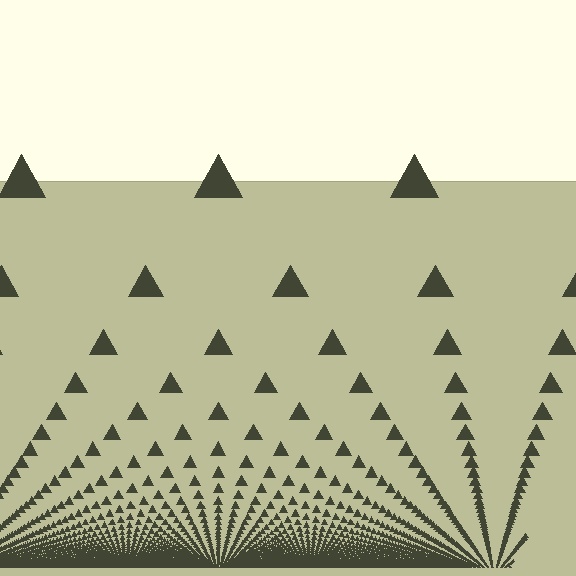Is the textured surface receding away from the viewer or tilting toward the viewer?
The surface appears to tilt toward the viewer. Texture elements get larger and sparser toward the top.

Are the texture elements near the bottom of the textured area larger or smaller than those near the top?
Smaller. The gradient is inverted — elements near the bottom are smaller and denser.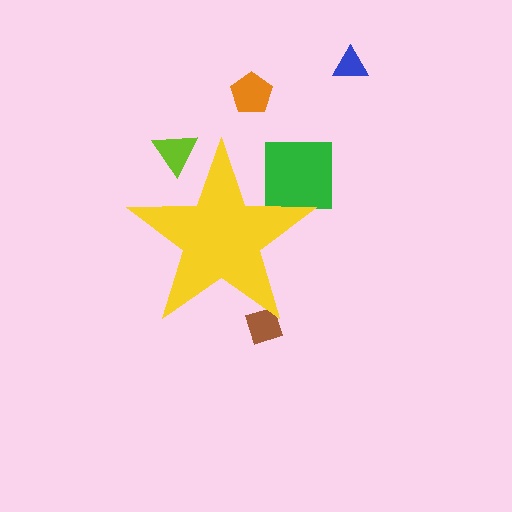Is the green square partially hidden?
Yes, the green square is partially hidden behind the yellow star.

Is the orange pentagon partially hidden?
No, the orange pentagon is fully visible.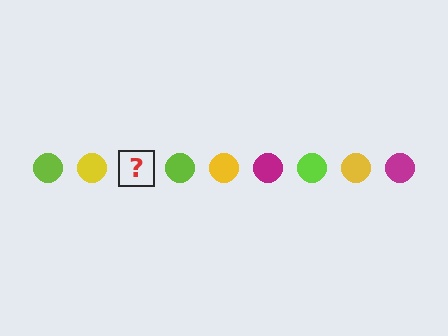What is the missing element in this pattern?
The missing element is a magenta circle.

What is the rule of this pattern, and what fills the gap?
The rule is that the pattern cycles through lime, yellow, magenta circles. The gap should be filled with a magenta circle.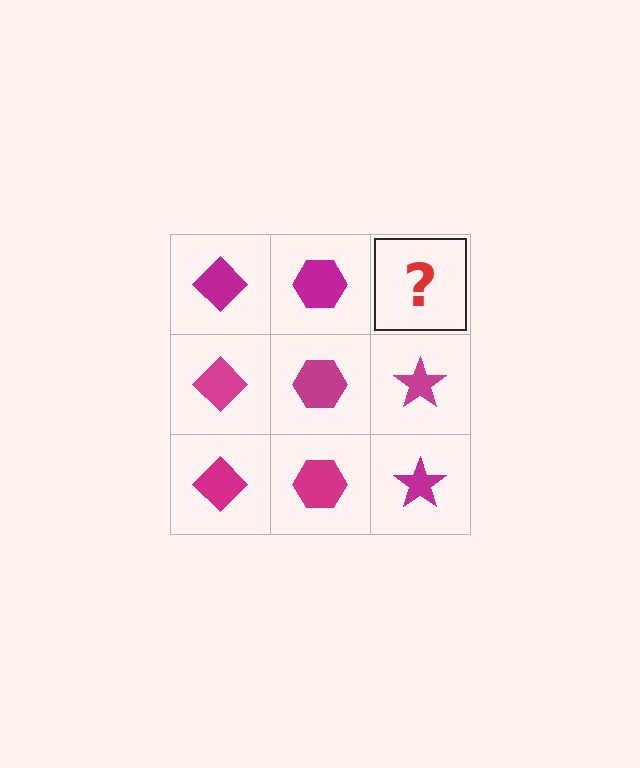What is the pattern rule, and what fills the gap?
The rule is that each column has a consistent shape. The gap should be filled with a magenta star.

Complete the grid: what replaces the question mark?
The question mark should be replaced with a magenta star.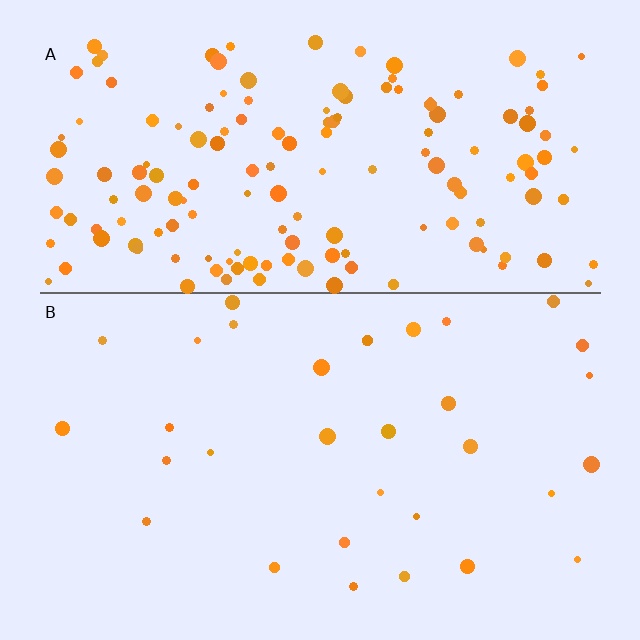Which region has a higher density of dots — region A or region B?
A (the top).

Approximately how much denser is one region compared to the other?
Approximately 4.8× — region A over region B.